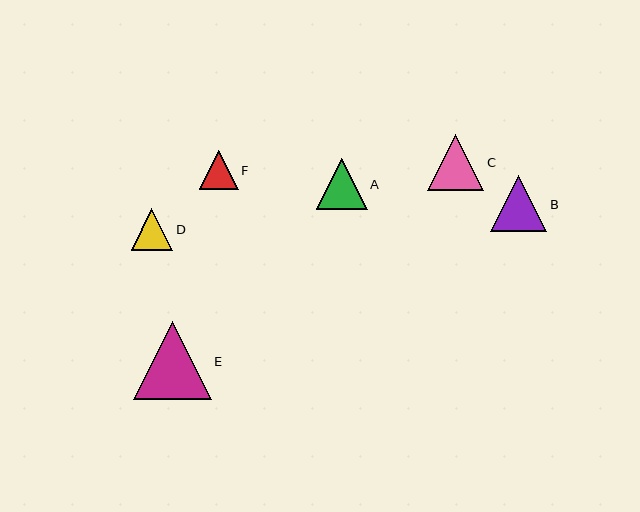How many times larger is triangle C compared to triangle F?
Triangle C is approximately 1.4 times the size of triangle F.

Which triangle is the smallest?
Triangle F is the smallest with a size of approximately 39 pixels.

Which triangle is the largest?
Triangle E is the largest with a size of approximately 77 pixels.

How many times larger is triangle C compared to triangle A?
Triangle C is approximately 1.1 times the size of triangle A.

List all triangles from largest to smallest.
From largest to smallest: E, B, C, A, D, F.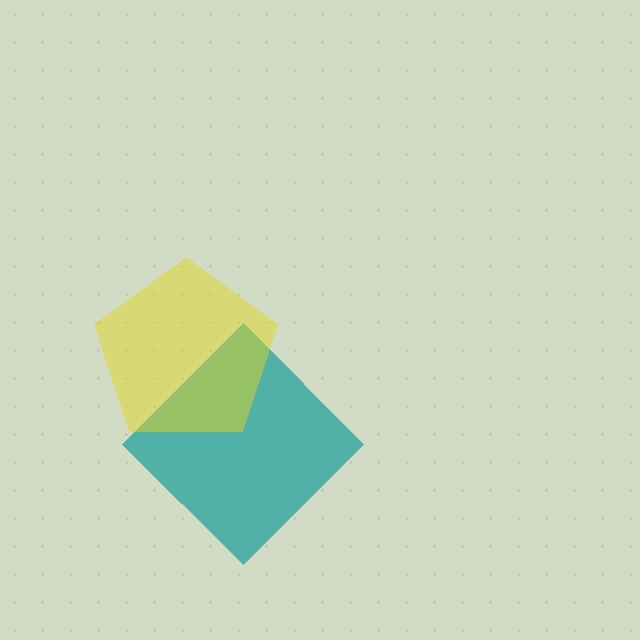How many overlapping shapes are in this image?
There are 2 overlapping shapes in the image.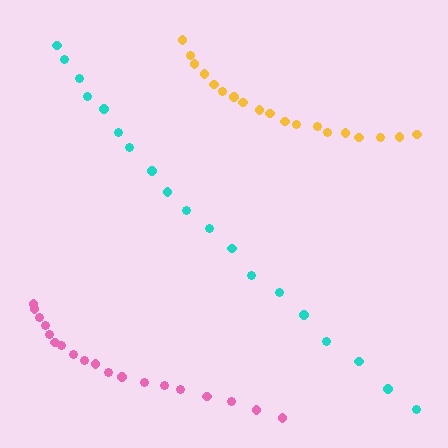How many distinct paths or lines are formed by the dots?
There are 3 distinct paths.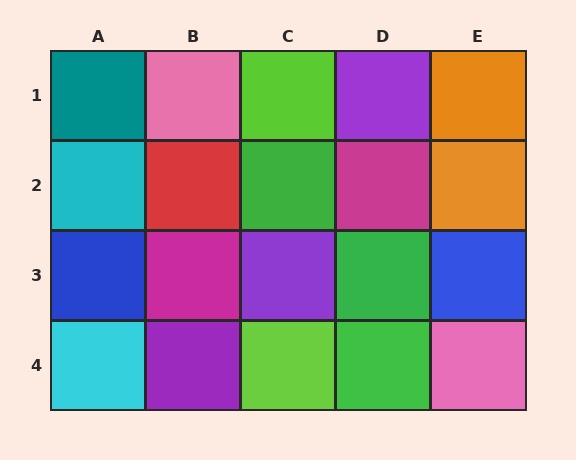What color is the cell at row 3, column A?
Blue.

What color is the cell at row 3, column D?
Green.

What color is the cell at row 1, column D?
Purple.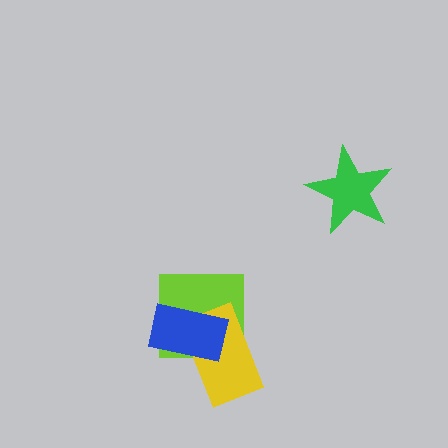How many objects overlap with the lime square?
2 objects overlap with the lime square.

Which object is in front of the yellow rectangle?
The blue rectangle is in front of the yellow rectangle.